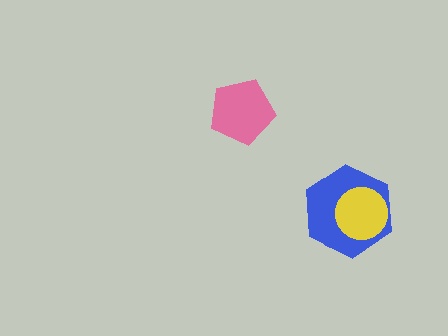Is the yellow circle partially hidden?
No, no other shape covers it.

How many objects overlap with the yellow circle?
1 object overlaps with the yellow circle.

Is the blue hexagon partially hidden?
Yes, it is partially covered by another shape.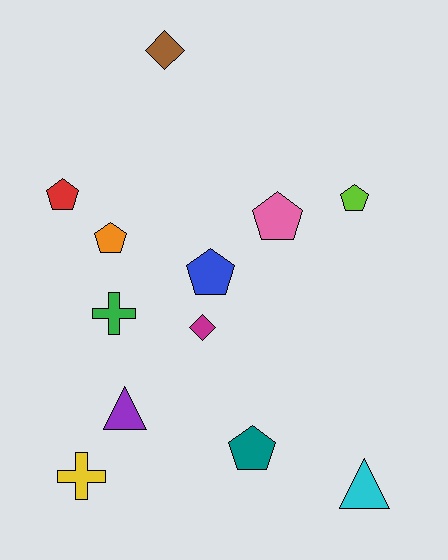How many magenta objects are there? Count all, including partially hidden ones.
There is 1 magenta object.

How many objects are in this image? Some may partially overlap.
There are 12 objects.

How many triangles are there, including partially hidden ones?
There are 2 triangles.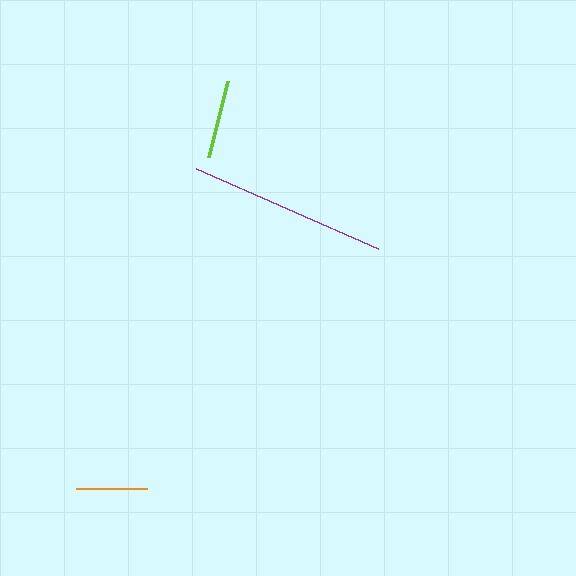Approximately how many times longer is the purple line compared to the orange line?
The purple line is approximately 2.8 times the length of the orange line.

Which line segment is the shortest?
The orange line is the shortest at approximately 71 pixels.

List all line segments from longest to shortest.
From longest to shortest: purple, lime, orange.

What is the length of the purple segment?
The purple segment is approximately 199 pixels long.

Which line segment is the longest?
The purple line is the longest at approximately 199 pixels.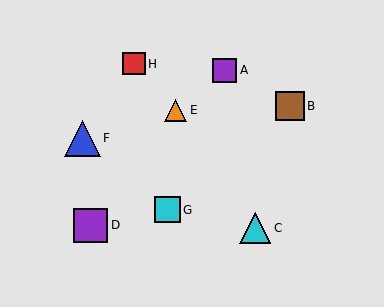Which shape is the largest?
The blue triangle (labeled F) is the largest.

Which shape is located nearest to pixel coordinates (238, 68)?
The purple square (labeled A) at (225, 71) is nearest to that location.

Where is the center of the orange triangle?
The center of the orange triangle is at (176, 110).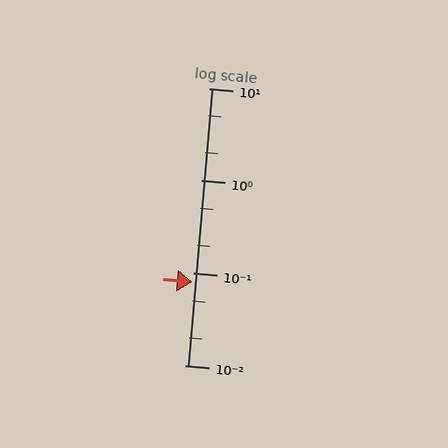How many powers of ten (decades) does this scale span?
The scale spans 3 decades, from 0.01 to 10.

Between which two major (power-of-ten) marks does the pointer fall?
The pointer is between 0.01 and 0.1.